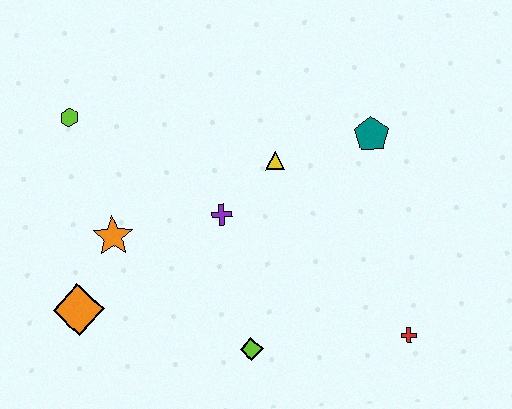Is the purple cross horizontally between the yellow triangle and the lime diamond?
No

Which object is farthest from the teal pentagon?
The orange diamond is farthest from the teal pentagon.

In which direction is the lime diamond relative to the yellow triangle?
The lime diamond is below the yellow triangle.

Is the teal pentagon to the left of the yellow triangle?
No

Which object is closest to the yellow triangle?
The purple cross is closest to the yellow triangle.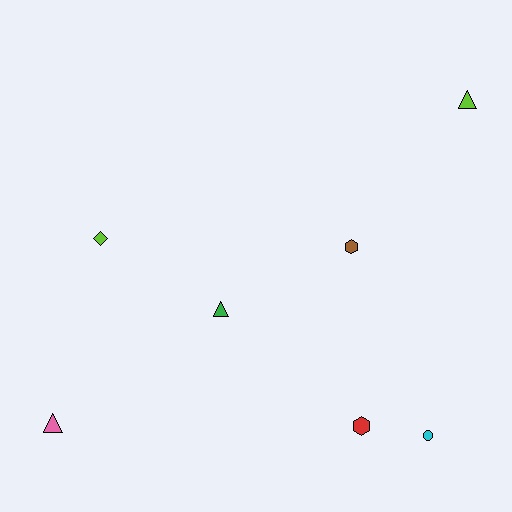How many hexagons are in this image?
There are 2 hexagons.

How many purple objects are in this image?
There are no purple objects.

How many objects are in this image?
There are 7 objects.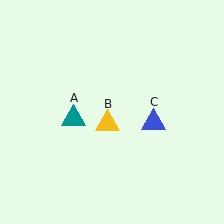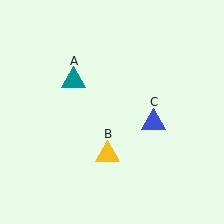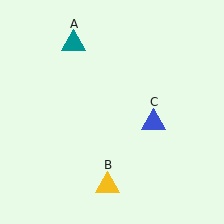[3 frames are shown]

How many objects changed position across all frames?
2 objects changed position: teal triangle (object A), yellow triangle (object B).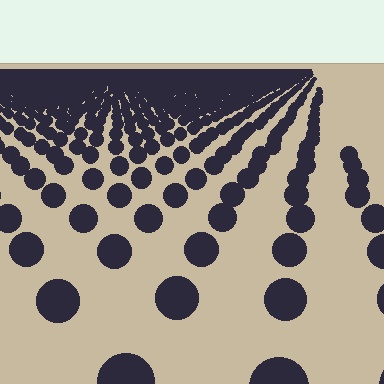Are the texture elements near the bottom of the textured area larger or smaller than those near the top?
Larger. Near the bottom, elements are closer to the viewer and appear at a bigger on-screen size.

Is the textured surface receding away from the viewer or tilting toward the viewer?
The surface is receding away from the viewer. Texture elements get smaller and denser toward the top.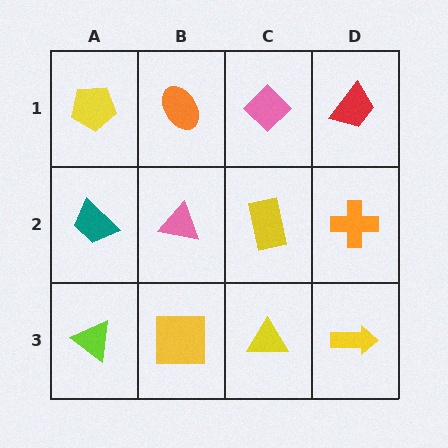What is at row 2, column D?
An orange cross.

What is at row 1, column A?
A yellow pentagon.